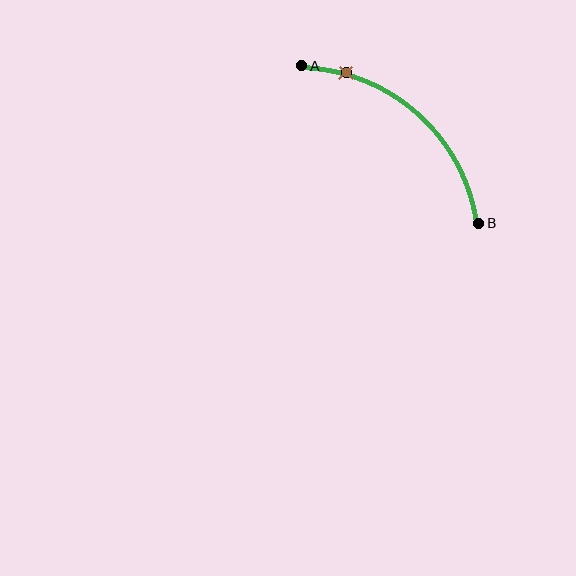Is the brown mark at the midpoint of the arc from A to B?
No. The brown mark lies on the arc but is closer to endpoint A. The arc midpoint would be at the point on the curve equidistant along the arc from both A and B.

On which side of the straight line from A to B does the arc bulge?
The arc bulges above and to the right of the straight line connecting A and B.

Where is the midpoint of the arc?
The arc midpoint is the point on the curve farthest from the straight line joining A and B. It sits above and to the right of that line.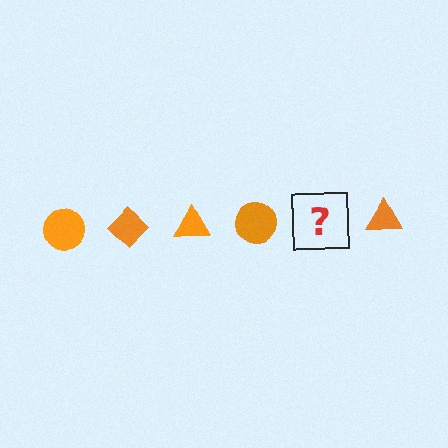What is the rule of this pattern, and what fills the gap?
The rule is that the pattern cycles through circle, diamond, triangle shapes in orange. The gap should be filled with an orange diamond.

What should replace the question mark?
The question mark should be replaced with an orange diamond.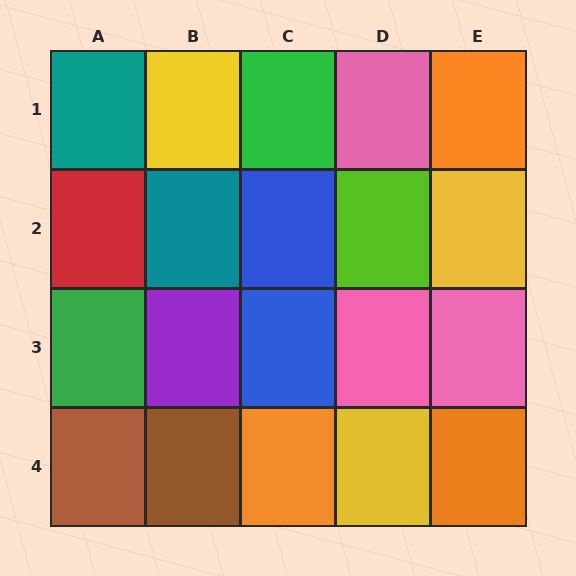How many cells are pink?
3 cells are pink.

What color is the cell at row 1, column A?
Teal.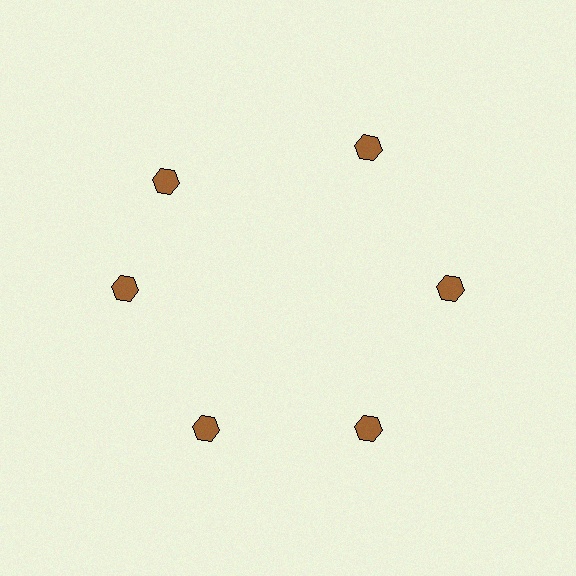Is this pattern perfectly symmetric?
No. The 6 brown hexagons are arranged in a ring, but one element near the 11 o'clock position is rotated out of alignment along the ring, breaking the 6-fold rotational symmetry.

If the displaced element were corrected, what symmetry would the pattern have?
It would have 6-fold rotational symmetry — the pattern would map onto itself every 60 degrees.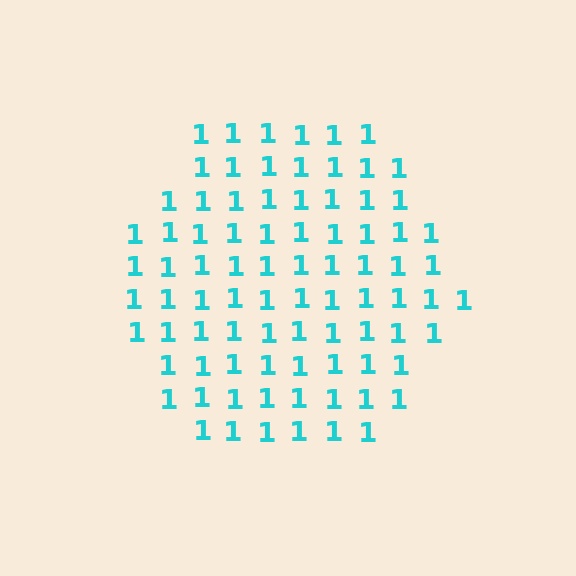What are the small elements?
The small elements are digit 1's.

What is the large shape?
The large shape is a hexagon.